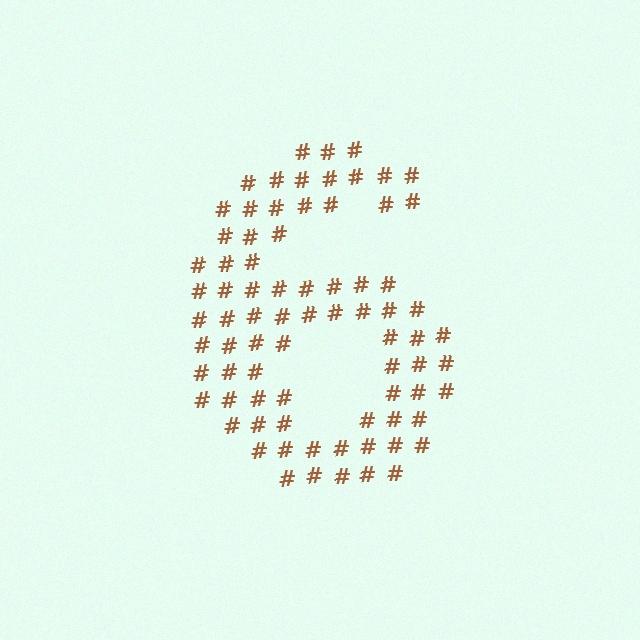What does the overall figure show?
The overall figure shows the digit 6.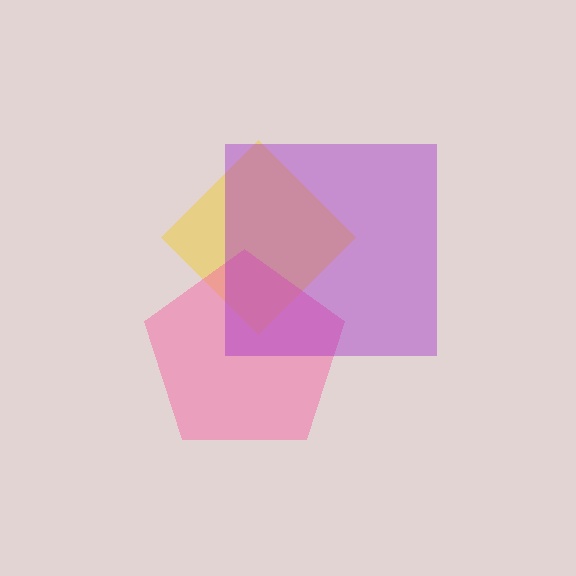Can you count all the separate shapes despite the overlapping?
Yes, there are 3 separate shapes.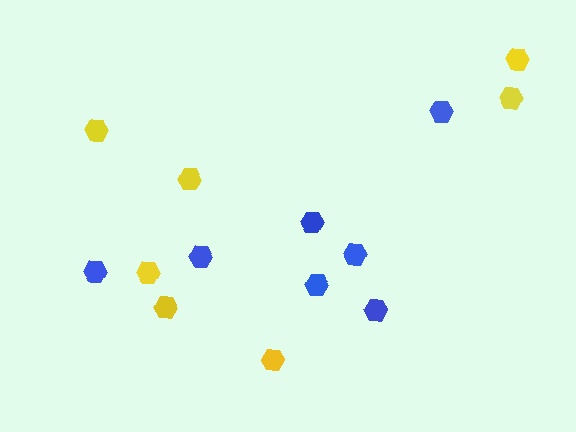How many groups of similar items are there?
There are 2 groups: one group of blue hexagons (7) and one group of yellow hexagons (7).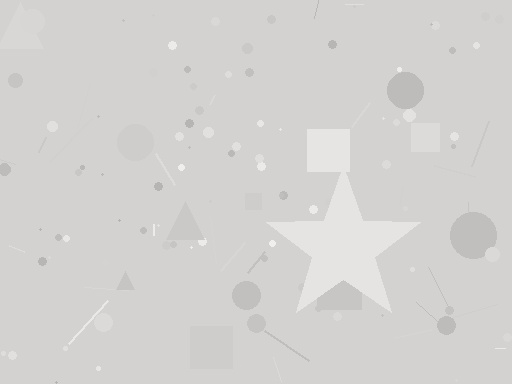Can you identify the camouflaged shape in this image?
The camouflaged shape is a star.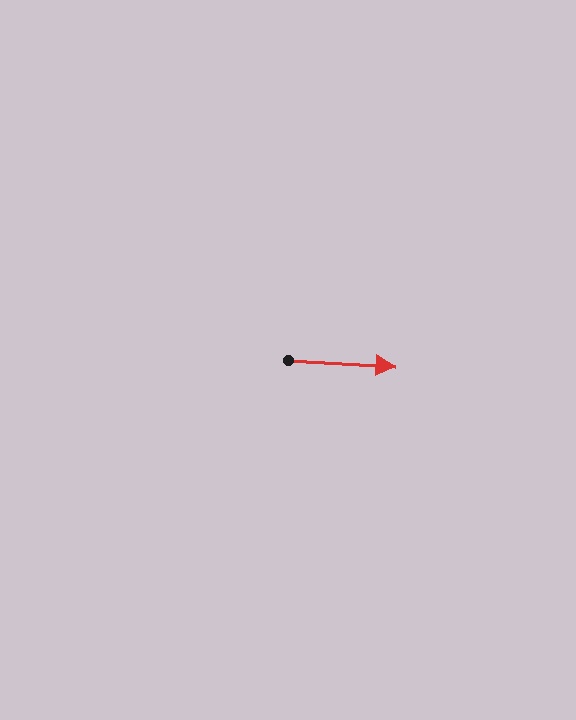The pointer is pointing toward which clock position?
Roughly 3 o'clock.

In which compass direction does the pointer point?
East.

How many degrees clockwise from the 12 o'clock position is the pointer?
Approximately 93 degrees.